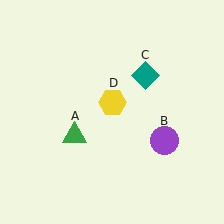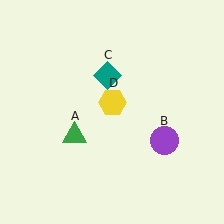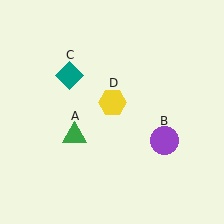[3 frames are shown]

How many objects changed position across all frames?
1 object changed position: teal diamond (object C).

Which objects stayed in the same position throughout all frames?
Green triangle (object A) and purple circle (object B) and yellow hexagon (object D) remained stationary.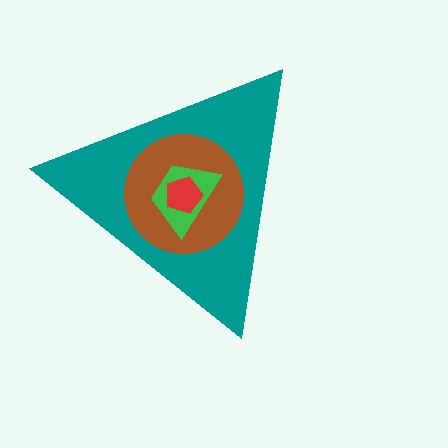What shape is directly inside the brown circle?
The green trapezoid.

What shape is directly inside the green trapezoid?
The red pentagon.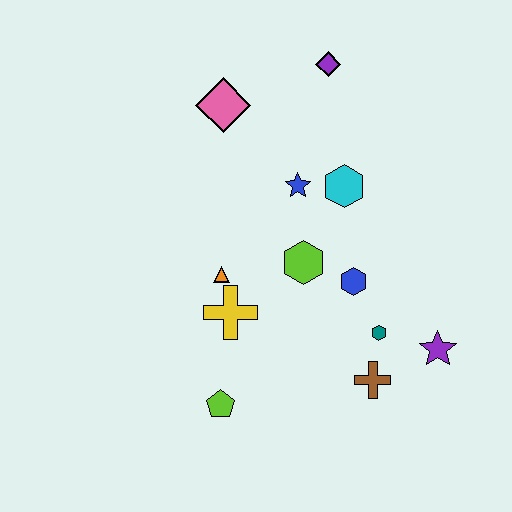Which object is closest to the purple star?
The teal hexagon is closest to the purple star.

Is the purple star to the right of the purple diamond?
Yes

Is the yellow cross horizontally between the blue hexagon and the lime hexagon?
No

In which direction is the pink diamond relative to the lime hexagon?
The pink diamond is above the lime hexagon.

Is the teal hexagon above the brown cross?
Yes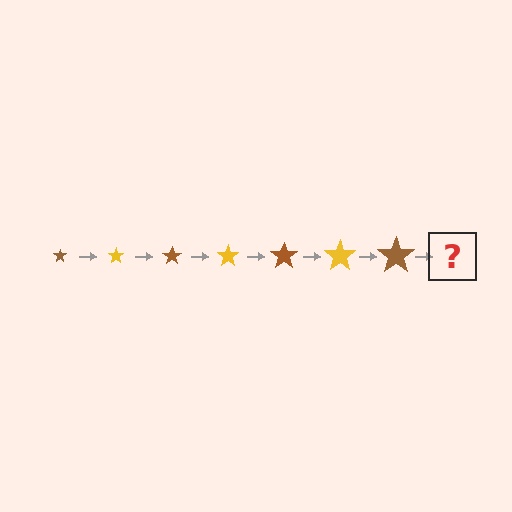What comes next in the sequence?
The next element should be a yellow star, larger than the previous one.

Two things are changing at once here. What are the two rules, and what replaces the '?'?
The two rules are that the star grows larger each step and the color cycles through brown and yellow. The '?' should be a yellow star, larger than the previous one.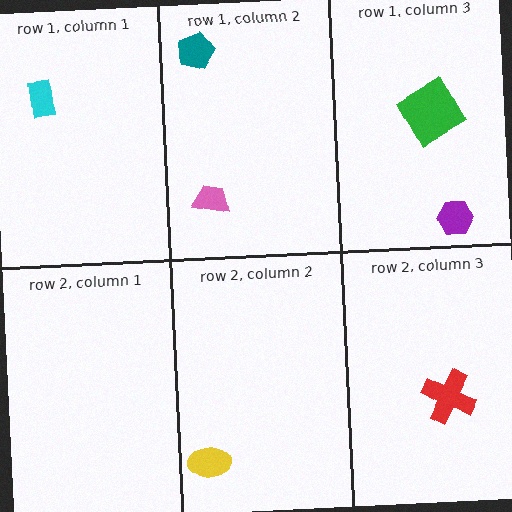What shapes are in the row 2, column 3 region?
The red cross.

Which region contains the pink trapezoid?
The row 1, column 2 region.